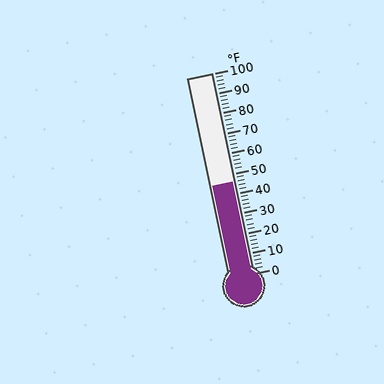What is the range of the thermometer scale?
The thermometer scale ranges from 0°F to 100°F.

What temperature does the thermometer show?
The thermometer shows approximately 46°F.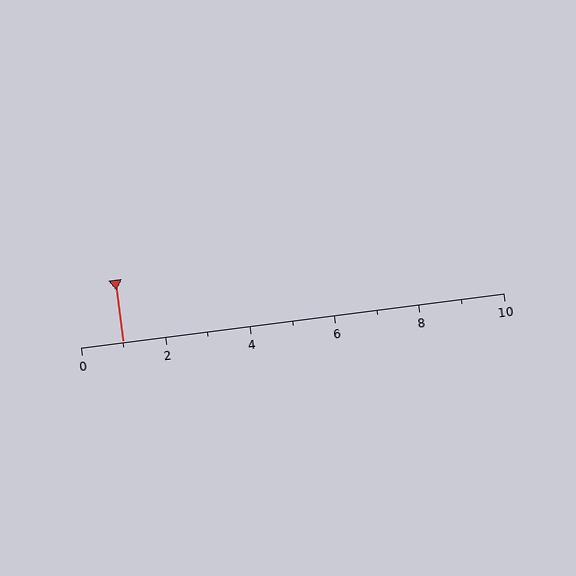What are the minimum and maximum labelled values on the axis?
The axis runs from 0 to 10.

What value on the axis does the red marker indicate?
The marker indicates approximately 1.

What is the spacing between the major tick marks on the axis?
The major ticks are spaced 2 apart.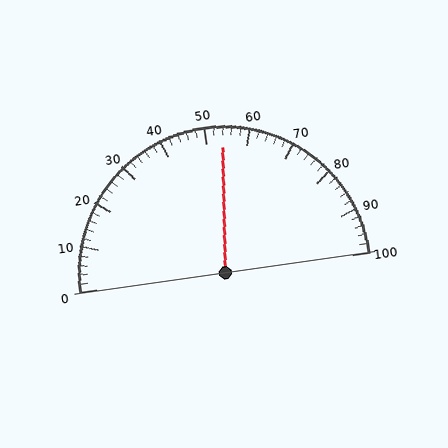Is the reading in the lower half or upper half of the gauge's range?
The reading is in the upper half of the range (0 to 100).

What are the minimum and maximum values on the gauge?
The gauge ranges from 0 to 100.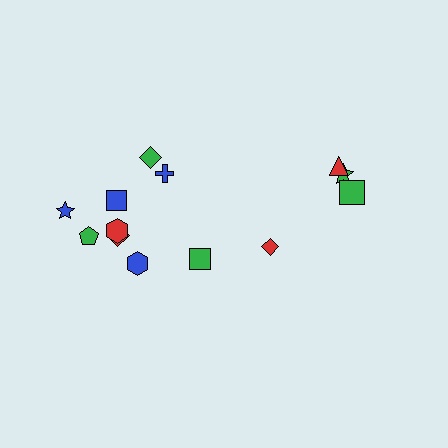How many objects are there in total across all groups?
There are 13 objects.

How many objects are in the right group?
There are 5 objects.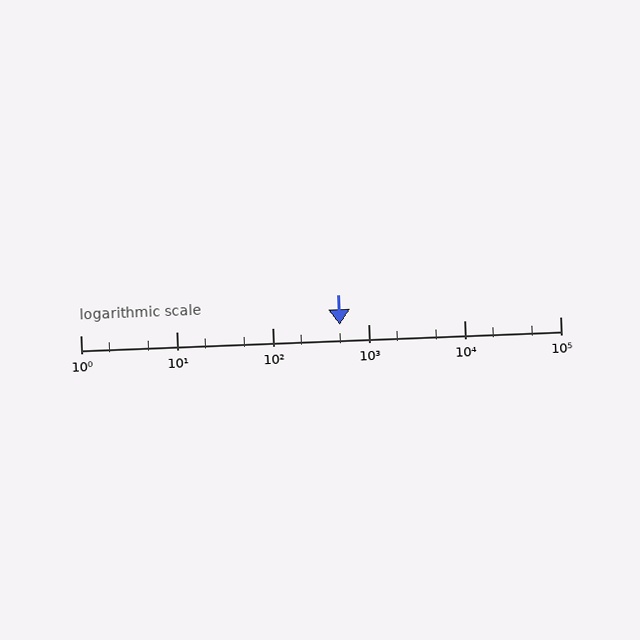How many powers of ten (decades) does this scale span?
The scale spans 5 decades, from 1 to 100000.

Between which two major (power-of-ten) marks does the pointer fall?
The pointer is between 100 and 1000.